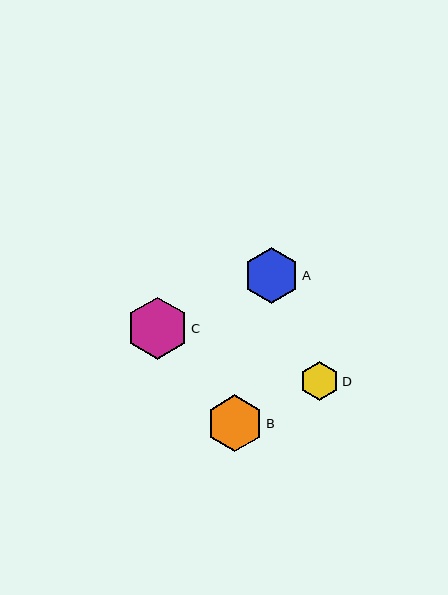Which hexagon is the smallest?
Hexagon D is the smallest with a size of approximately 39 pixels.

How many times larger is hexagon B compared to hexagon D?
Hexagon B is approximately 1.5 times the size of hexagon D.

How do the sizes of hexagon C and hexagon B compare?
Hexagon C and hexagon B are approximately the same size.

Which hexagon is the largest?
Hexagon C is the largest with a size of approximately 62 pixels.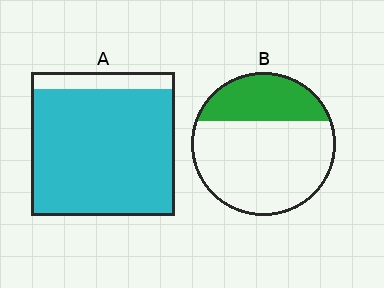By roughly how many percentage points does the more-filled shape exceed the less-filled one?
By roughly 60 percentage points (A over B).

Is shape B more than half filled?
No.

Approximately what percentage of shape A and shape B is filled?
A is approximately 90% and B is approximately 30%.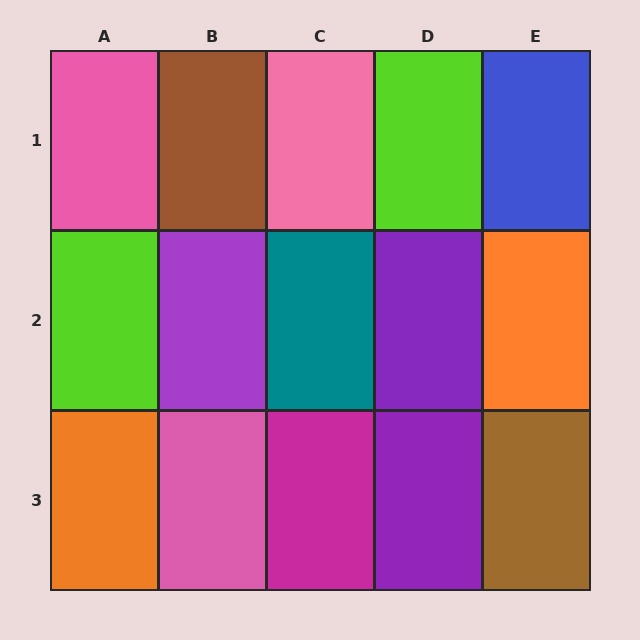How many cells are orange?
2 cells are orange.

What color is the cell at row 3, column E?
Brown.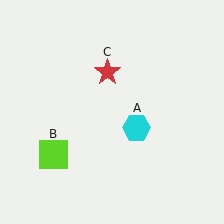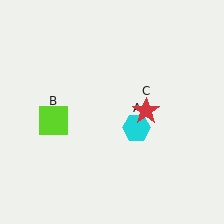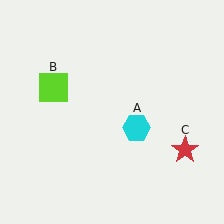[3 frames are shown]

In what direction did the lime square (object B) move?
The lime square (object B) moved up.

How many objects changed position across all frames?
2 objects changed position: lime square (object B), red star (object C).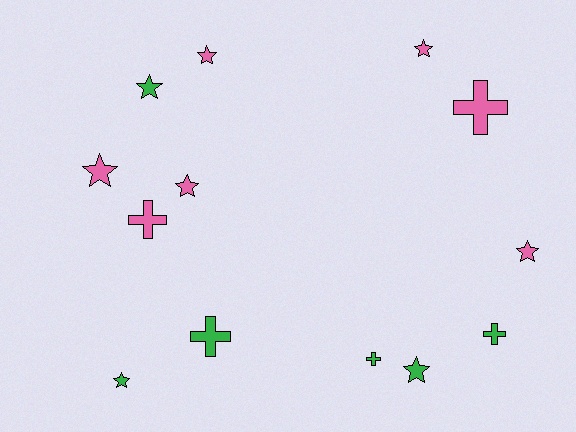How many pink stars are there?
There are 5 pink stars.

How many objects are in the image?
There are 13 objects.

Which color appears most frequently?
Pink, with 7 objects.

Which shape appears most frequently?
Star, with 8 objects.